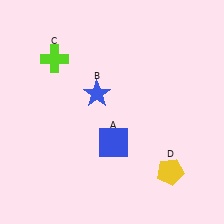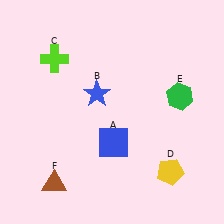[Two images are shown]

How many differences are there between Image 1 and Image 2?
There are 2 differences between the two images.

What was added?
A green hexagon (E), a brown triangle (F) were added in Image 2.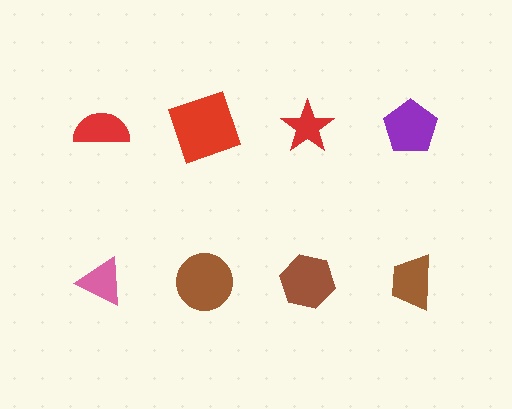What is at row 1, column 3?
A red star.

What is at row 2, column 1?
A pink triangle.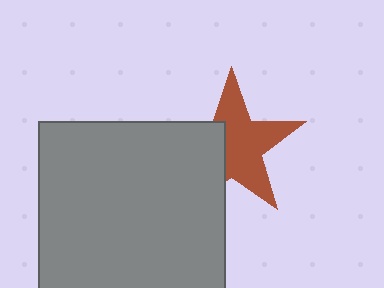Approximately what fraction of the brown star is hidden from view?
Roughly 38% of the brown star is hidden behind the gray rectangle.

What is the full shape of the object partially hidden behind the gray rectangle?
The partially hidden object is a brown star.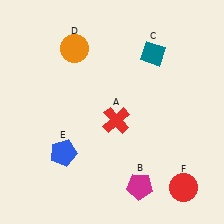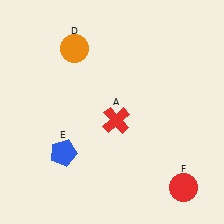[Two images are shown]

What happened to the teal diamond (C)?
The teal diamond (C) was removed in Image 2. It was in the top-right area of Image 1.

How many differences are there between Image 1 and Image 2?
There are 2 differences between the two images.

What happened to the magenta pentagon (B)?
The magenta pentagon (B) was removed in Image 2. It was in the bottom-right area of Image 1.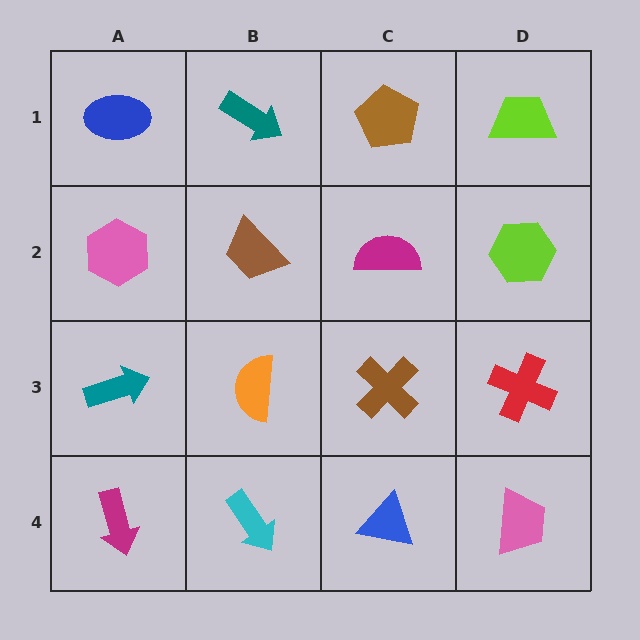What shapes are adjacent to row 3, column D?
A lime hexagon (row 2, column D), a pink trapezoid (row 4, column D), a brown cross (row 3, column C).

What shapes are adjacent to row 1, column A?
A pink hexagon (row 2, column A), a teal arrow (row 1, column B).